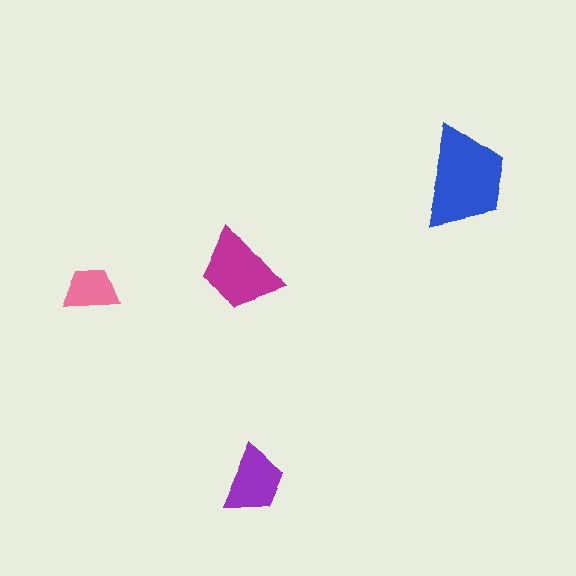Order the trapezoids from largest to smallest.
the blue one, the magenta one, the purple one, the pink one.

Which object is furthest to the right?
The blue trapezoid is rightmost.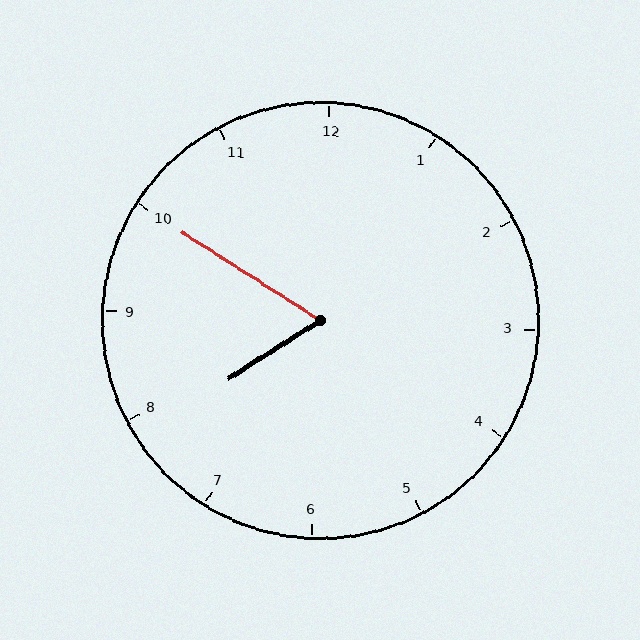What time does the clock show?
7:50.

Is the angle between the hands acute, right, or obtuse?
It is acute.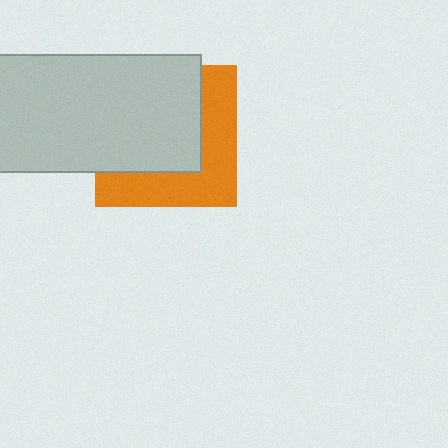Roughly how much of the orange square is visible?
A small part of it is visible (roughly 43%).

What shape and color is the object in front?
The object in front is a light gray rectangle.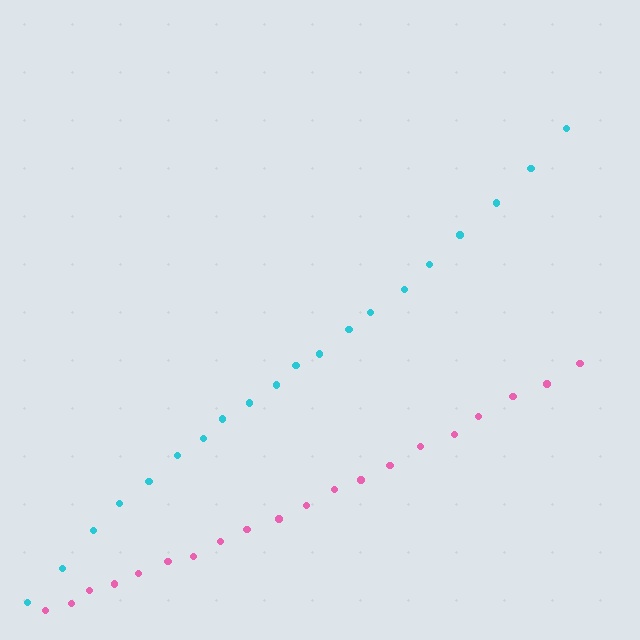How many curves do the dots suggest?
There are 2 distinct paths.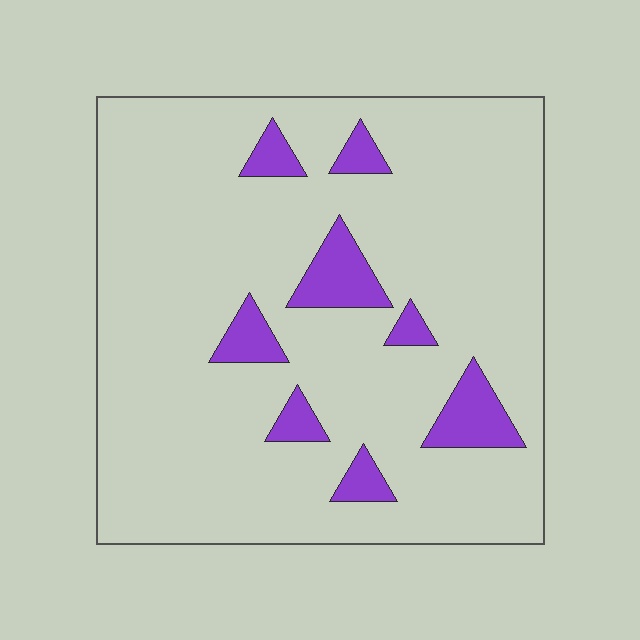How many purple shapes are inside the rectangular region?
8.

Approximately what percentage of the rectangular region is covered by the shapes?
Approximately 10%.